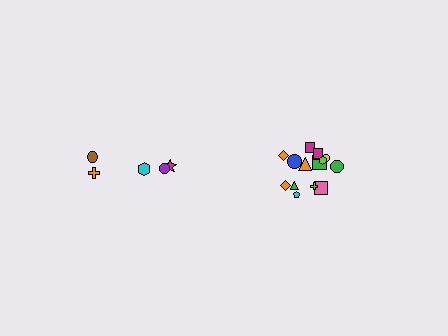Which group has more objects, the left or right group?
The right group.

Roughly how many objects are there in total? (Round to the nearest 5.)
Roughly 20 objects in total.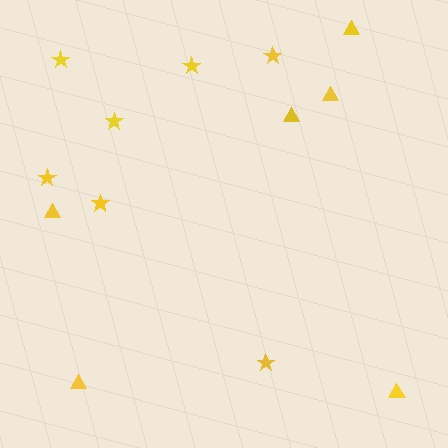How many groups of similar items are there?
There are 2 groups: one group of stars (7) and one group of triangles (6).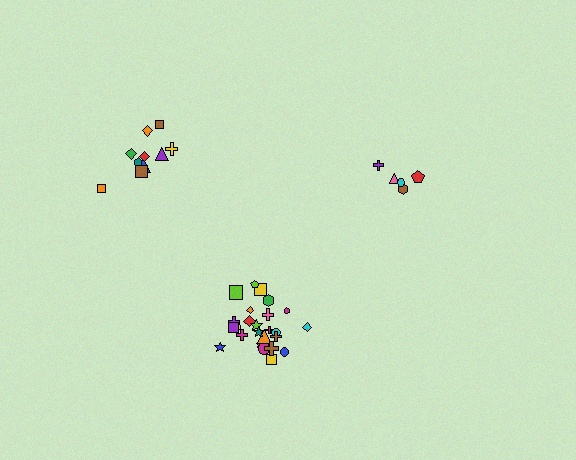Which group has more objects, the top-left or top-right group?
The top-left group.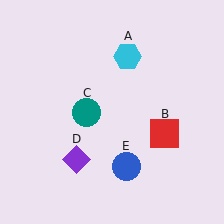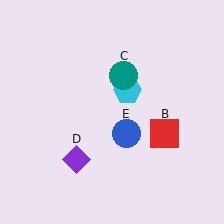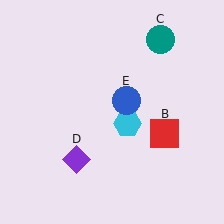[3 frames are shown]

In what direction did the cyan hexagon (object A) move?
The cyan hexagon (object A) moved down.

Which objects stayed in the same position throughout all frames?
Red square (object B) and purple diamond (object D) remained stationary.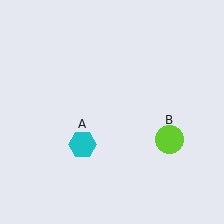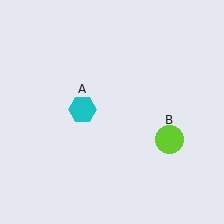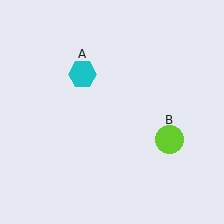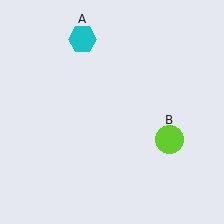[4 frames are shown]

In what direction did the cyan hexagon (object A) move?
The cyan hexagon (object A) moved up.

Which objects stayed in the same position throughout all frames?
Lime circle (object B) remained stationary.